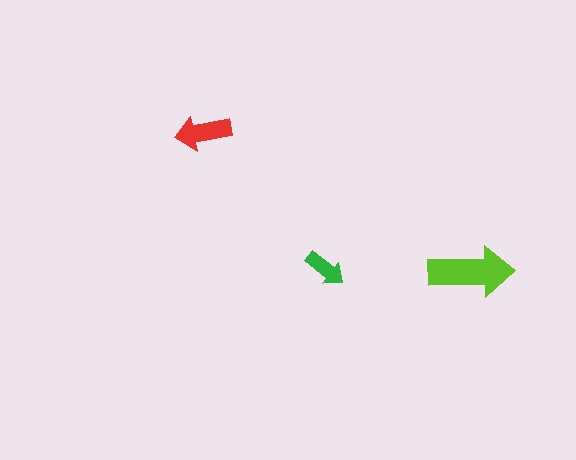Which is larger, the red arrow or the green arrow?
The red one.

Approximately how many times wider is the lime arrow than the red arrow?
About 1.5 times wider.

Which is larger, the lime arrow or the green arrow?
The lime one.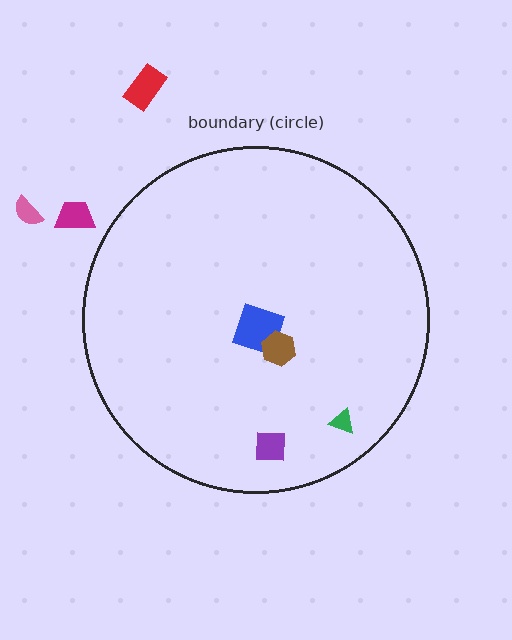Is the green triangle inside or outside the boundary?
Inside.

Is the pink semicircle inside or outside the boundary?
Outside.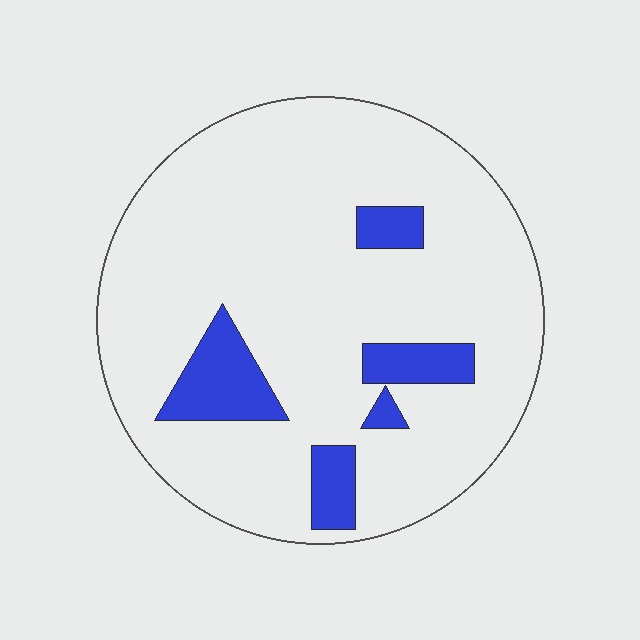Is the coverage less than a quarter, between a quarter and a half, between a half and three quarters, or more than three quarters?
Less than a quarter.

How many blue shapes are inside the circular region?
5.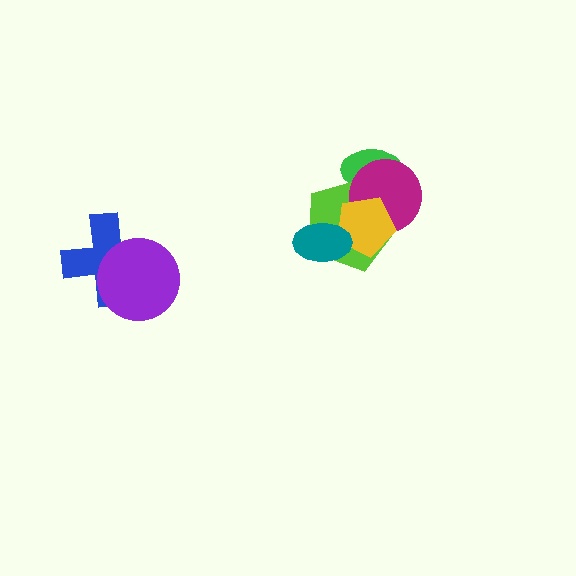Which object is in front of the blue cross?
The purple circle is in front of the blue cross.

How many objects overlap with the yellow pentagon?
3 objects overlap with the yellow pentagon.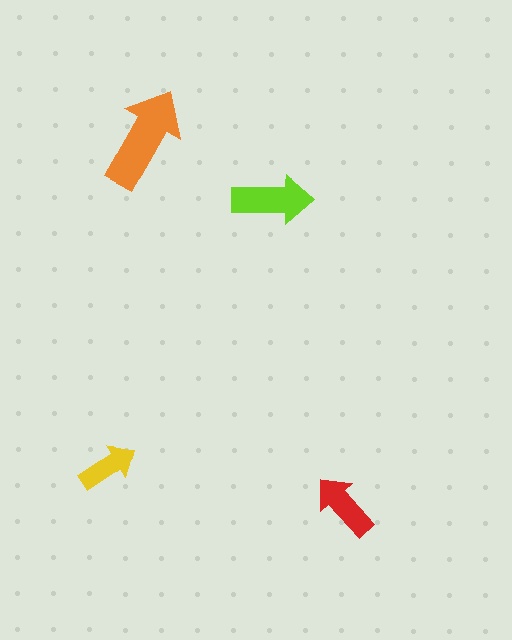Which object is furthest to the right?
The red arrow is rightmost.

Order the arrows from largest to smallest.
the orange one, the lime one, the red one, the yellow one.